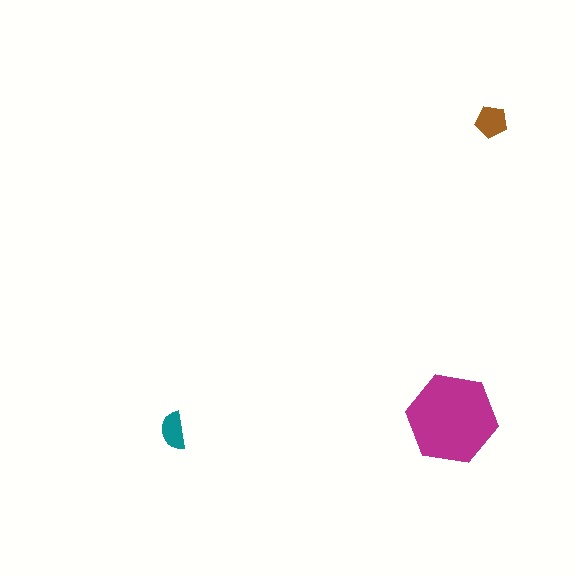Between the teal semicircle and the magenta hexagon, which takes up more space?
The magenta hexagon.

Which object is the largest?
The magenta hexagon.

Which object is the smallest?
The teal semicircle.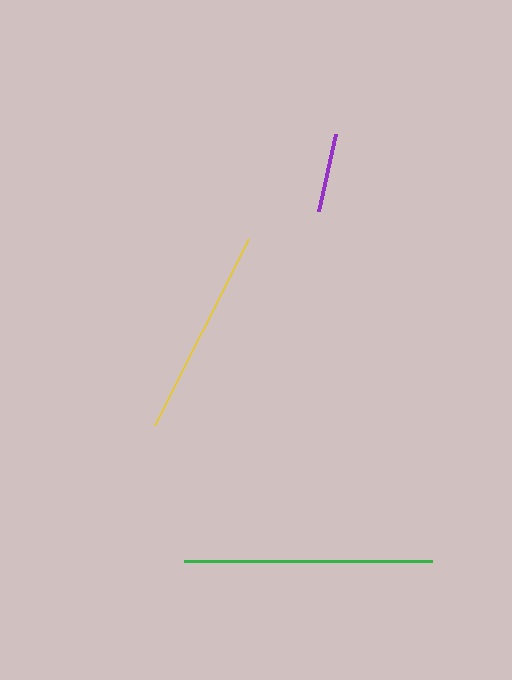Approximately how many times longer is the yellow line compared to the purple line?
The yellow line is approximately 2.6 times the length of the purple line.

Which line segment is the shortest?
The purple line is the shortest at approximately 79 pixels.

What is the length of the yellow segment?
The yellow segment is approximately 209 pixels long.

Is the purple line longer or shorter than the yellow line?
The yellow line is longer than the purple line.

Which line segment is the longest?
The green line is the longest at approximately 248 pixels.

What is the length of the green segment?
The green segment is approximately 248 pixels long.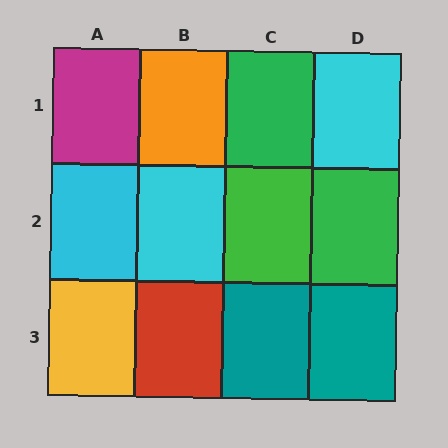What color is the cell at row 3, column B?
Red.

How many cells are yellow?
1 cell is yellow.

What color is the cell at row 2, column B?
Cyan.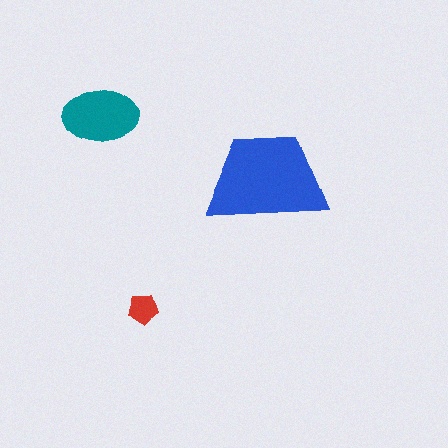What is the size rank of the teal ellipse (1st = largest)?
2nd.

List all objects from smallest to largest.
The red pentagon, the teal ellipse, the blue trapezoid.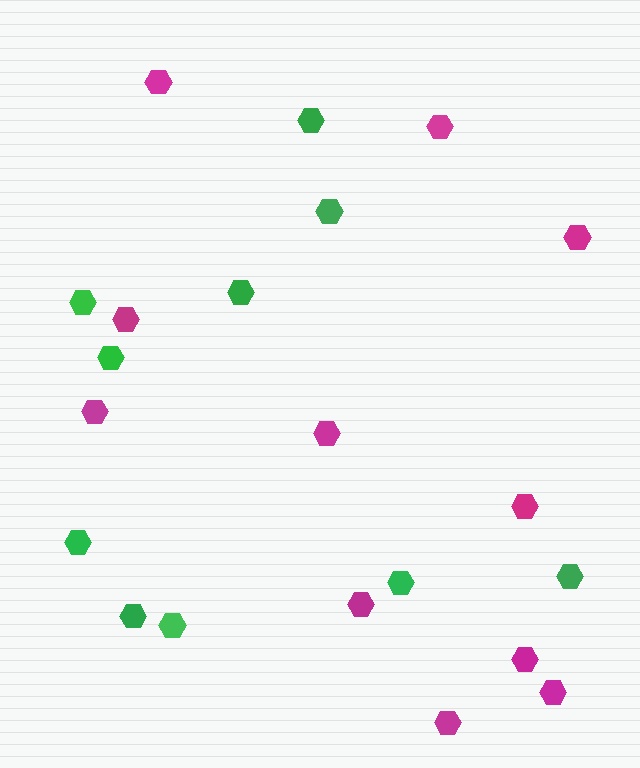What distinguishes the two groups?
There are 2 groups: one group of green hexagons (10) and one group of magenta hexagons (11).